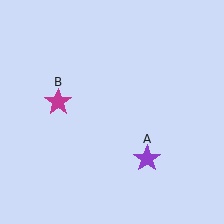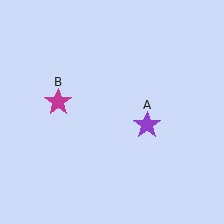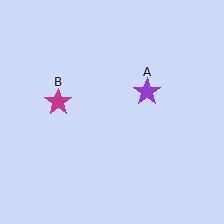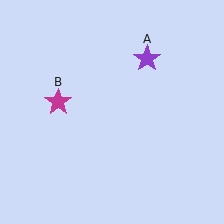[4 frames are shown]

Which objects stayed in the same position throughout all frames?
Magenta star (object B) remained stationary.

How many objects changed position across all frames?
1 object changed position: purple star (object A).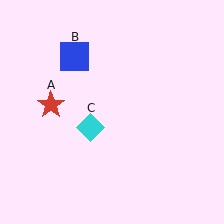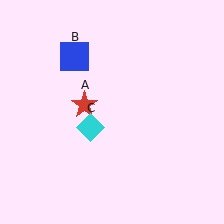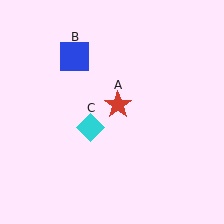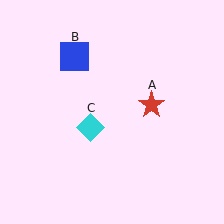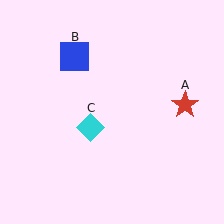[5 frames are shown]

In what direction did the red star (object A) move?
The red star (object A) moved right.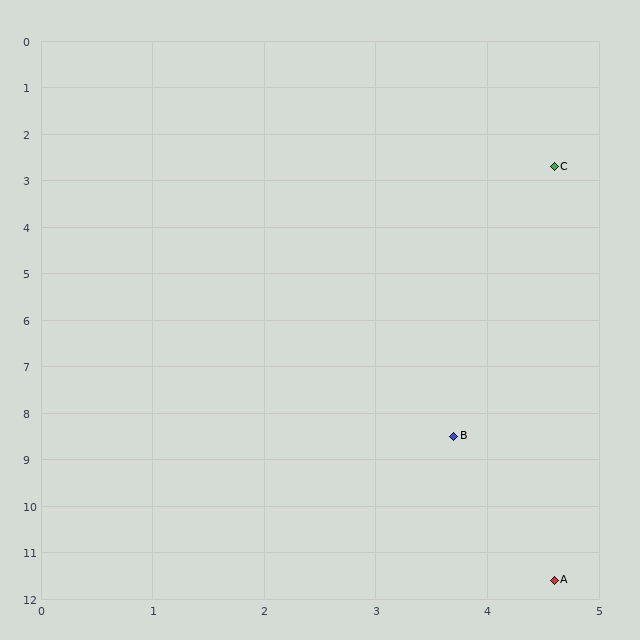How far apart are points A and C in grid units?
Points A and C are about 8.9 grid units apart.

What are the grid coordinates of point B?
Point B is at approximately (3.7, 8.5).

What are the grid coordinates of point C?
Point C is at approximately (4.6, 2.7).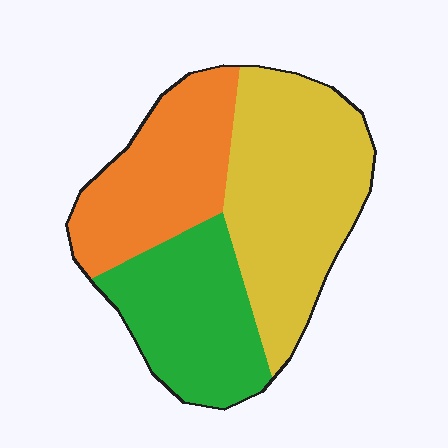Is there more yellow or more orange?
Yellow.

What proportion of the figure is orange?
Orange covers 29% of the figure.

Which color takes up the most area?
Yellow, at roughly 40%.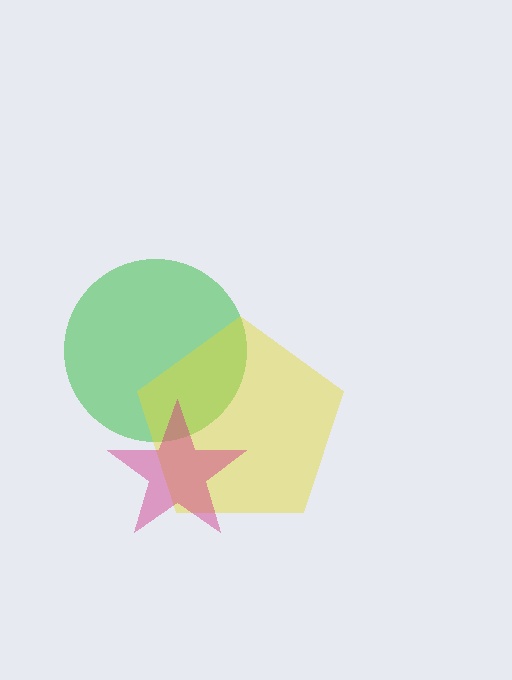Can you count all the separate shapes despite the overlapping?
Yes, there are 3 separate shapes.